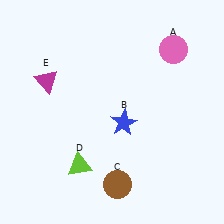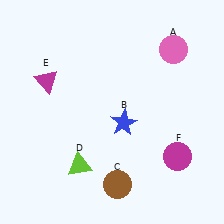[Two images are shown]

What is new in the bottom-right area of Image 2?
A magenta circle (F) was added in the bottom-right area of Image 2.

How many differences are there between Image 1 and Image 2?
There is 1 difference between the two images.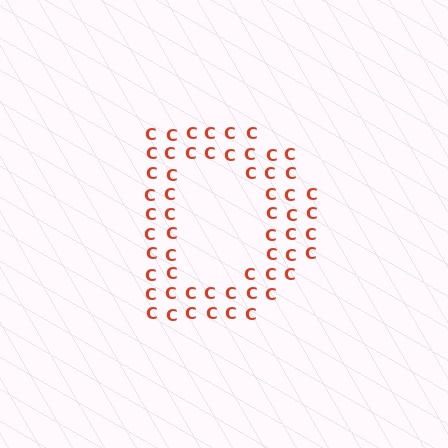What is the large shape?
The large shape is the letter D.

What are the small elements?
The small elements are letter C's.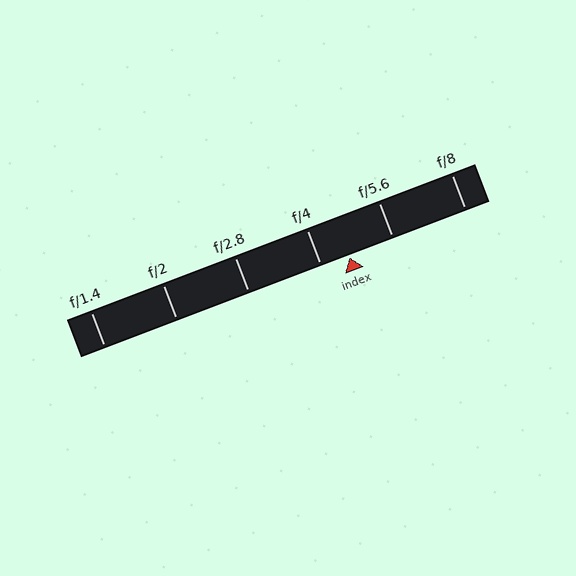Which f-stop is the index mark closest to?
The index mark is closest to f/4.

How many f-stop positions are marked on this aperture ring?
There are 6 f-stop positions marked.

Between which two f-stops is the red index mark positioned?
The index mark is between f/4 and f/5.6.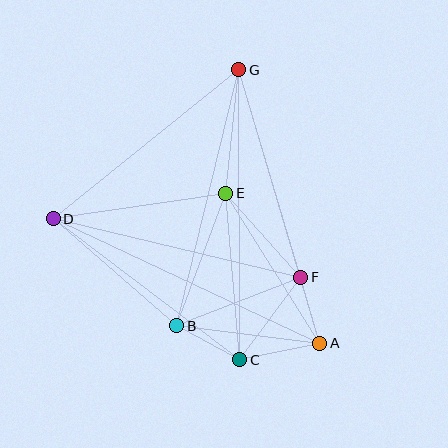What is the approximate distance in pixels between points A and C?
The distance between A and C is approximately 82 pixels.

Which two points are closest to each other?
Points A and F are closest to each other.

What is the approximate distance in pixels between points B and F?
The distance between B and F is approximately 133 pixels.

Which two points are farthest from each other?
Points A and D are farthest from each other.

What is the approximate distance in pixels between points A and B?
The distance between A and B is approximately 144 pixels.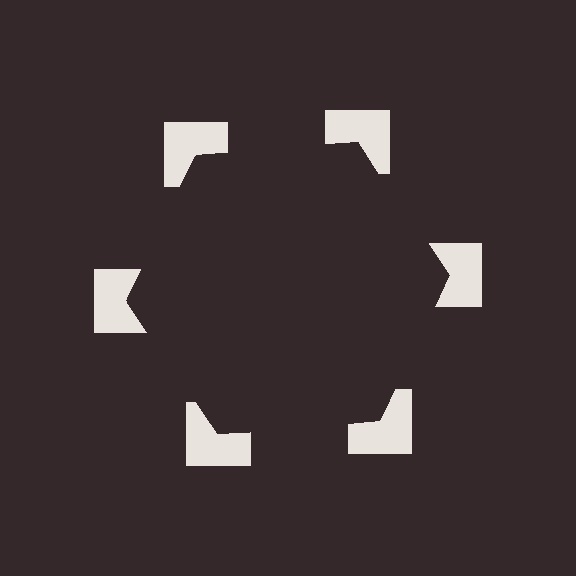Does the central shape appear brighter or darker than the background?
It typically appears slightly darker than the background, even though no actual brightness change is drawn.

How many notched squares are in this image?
There are 6 — one at each vertex of the illusory hexagon.